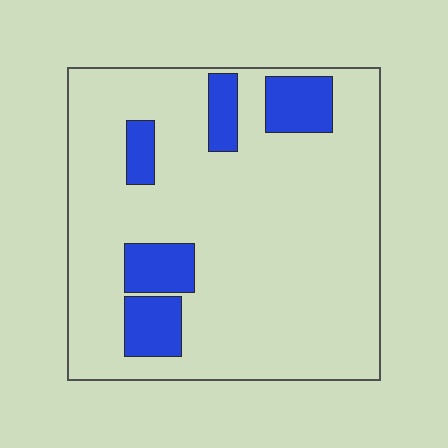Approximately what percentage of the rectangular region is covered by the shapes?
Approximately 15%.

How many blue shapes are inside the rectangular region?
5.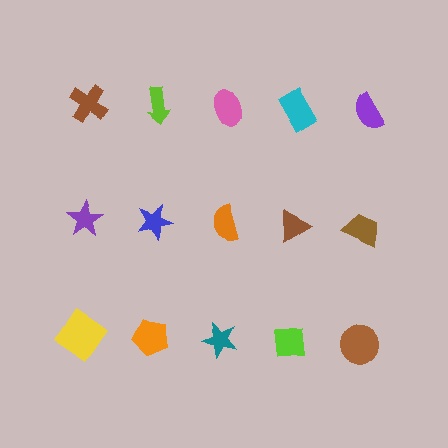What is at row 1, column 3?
A pink ellipse.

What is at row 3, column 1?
A yellow diamond.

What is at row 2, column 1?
A purple star.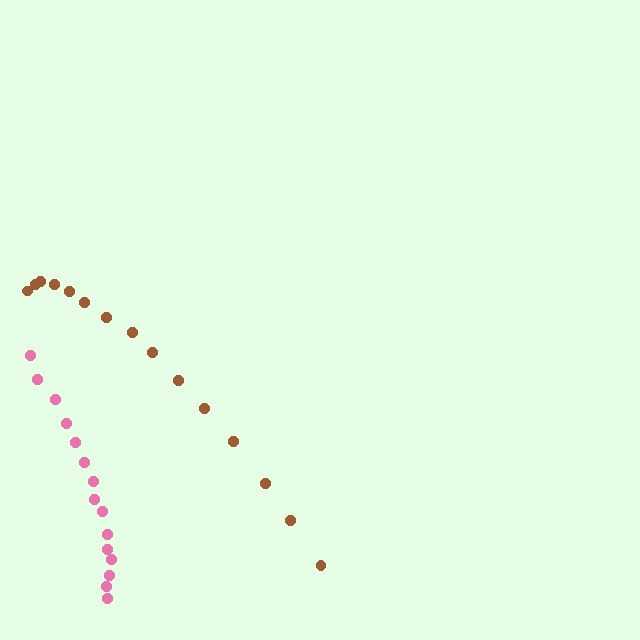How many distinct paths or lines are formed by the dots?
There are 2 distinct paths.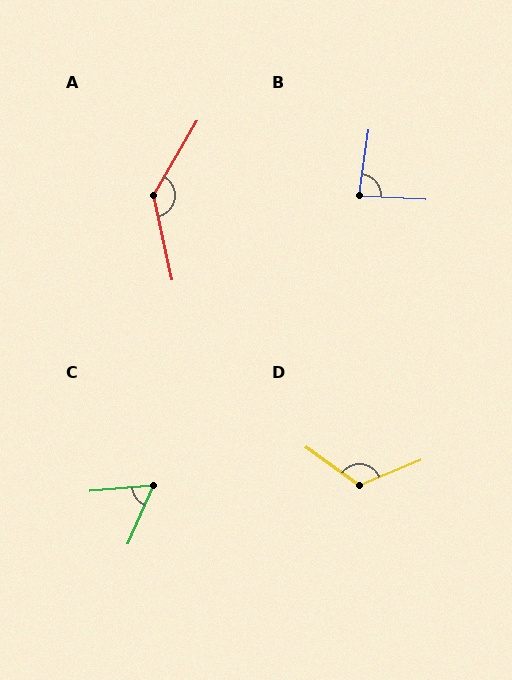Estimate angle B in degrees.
Approximately 84 degrees.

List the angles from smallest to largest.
C (62°), B (84°), D (122°), A (138°).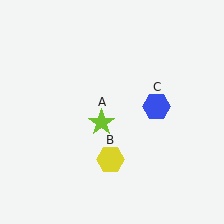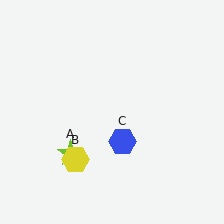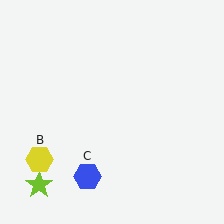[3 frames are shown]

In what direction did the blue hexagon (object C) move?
The blue hexagon (object C) moved down and to the left.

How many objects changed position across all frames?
3 objects changed position: lime star (object A), yellow hexagon (object B), blue hexagon (object C).